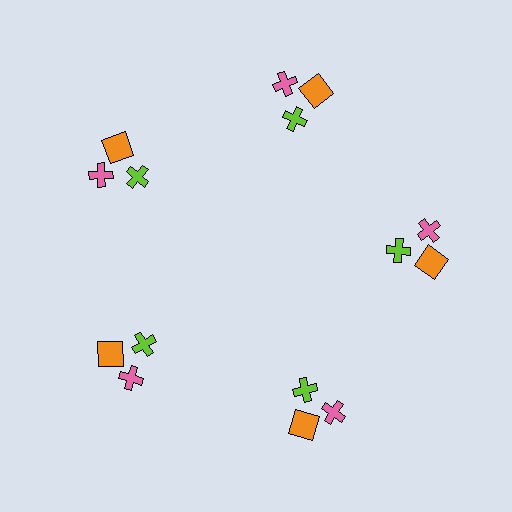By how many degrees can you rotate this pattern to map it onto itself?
The pattern maps onto itself every 72 degrees of rotation.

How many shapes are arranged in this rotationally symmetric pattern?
There are 15 shapes, arranged in 5 groups of 3.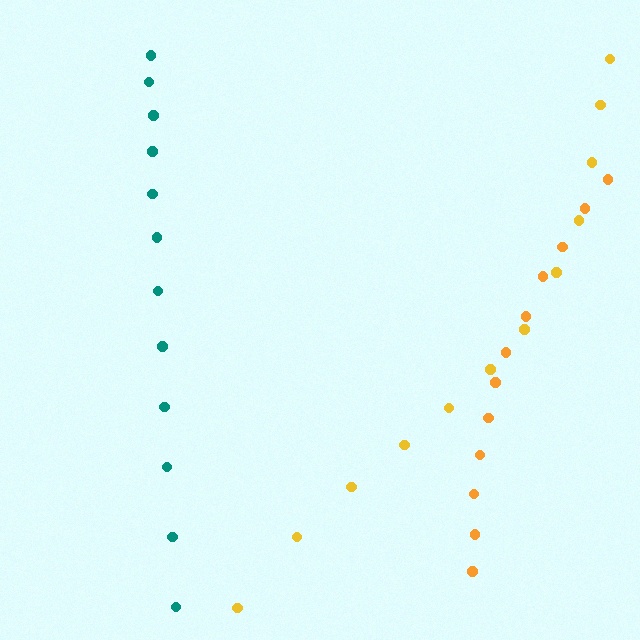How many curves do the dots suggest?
There are 3 distinct paths.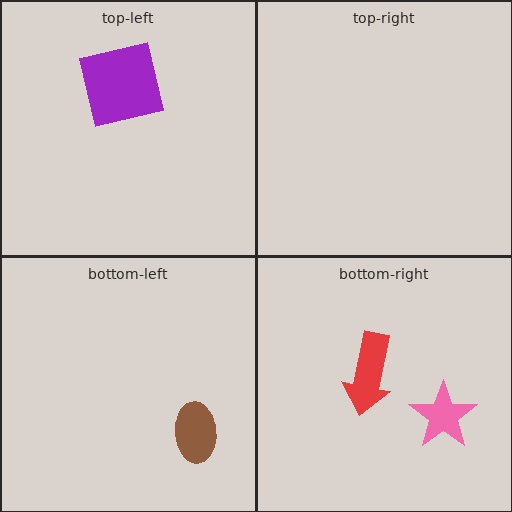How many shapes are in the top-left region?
1.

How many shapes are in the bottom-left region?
1.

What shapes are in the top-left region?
The purple square.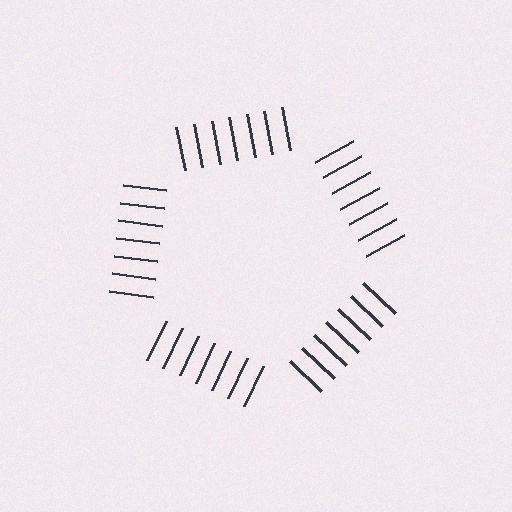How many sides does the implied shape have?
5 sides — the line-ends trace a pentagon.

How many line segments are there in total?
35 — 7 along each of the 5 edges.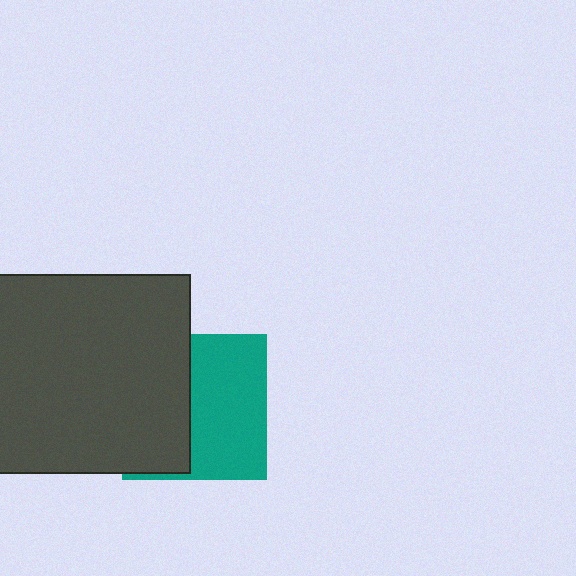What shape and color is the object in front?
The object in front is a dark gray rectangle.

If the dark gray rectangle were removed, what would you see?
You would see the complete teal square.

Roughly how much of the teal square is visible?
About half of it is visible (roughly 54%).